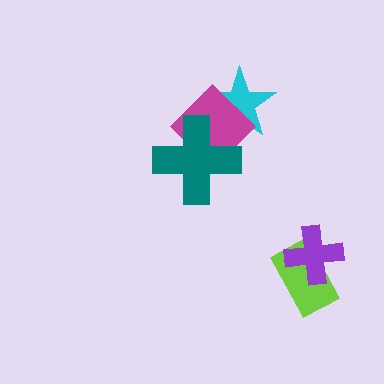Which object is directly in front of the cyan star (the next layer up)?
The magenta diamond is directly in front of the cyan star.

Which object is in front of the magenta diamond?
The teal cross is in front of the magenta diamond.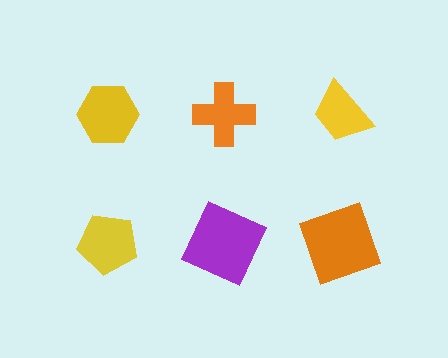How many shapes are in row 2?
3 shapes.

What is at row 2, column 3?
An orange square.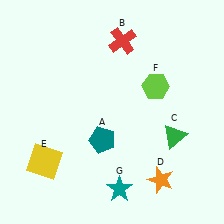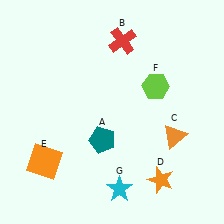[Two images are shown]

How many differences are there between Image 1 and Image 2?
There are 3 differences between the two images.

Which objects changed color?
C changed from green to orange. E changed from yellow to orange. G changed from teal to cyan.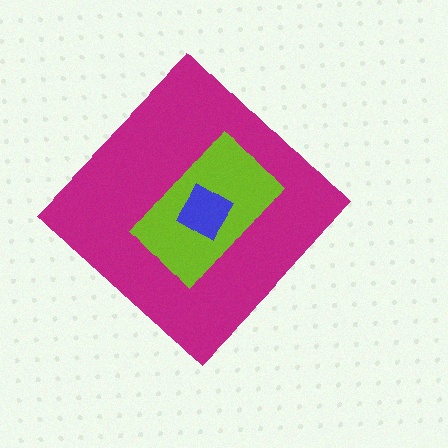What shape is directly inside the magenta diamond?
The lime rectangle.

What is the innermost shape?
The blue diamond.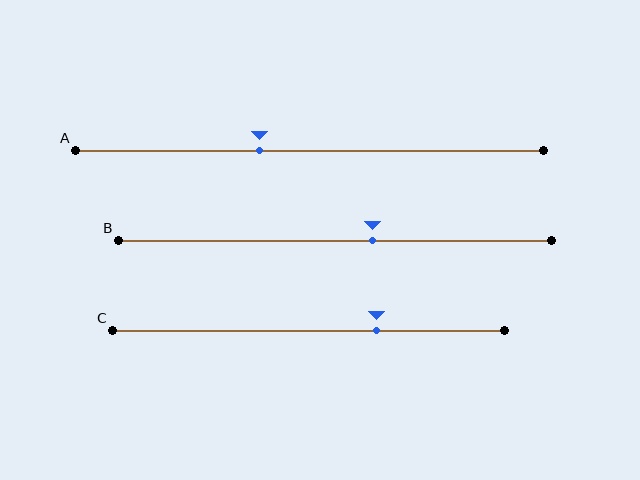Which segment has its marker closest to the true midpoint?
Segment B has its marker closest to the true midpoint.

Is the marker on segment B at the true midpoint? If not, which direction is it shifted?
No, the marker on segment B is shifted to the right by about 9% of the segment length.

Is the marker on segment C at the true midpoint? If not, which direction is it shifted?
No, the marker on segment C is shifted to the right by about 17% of the segment length.